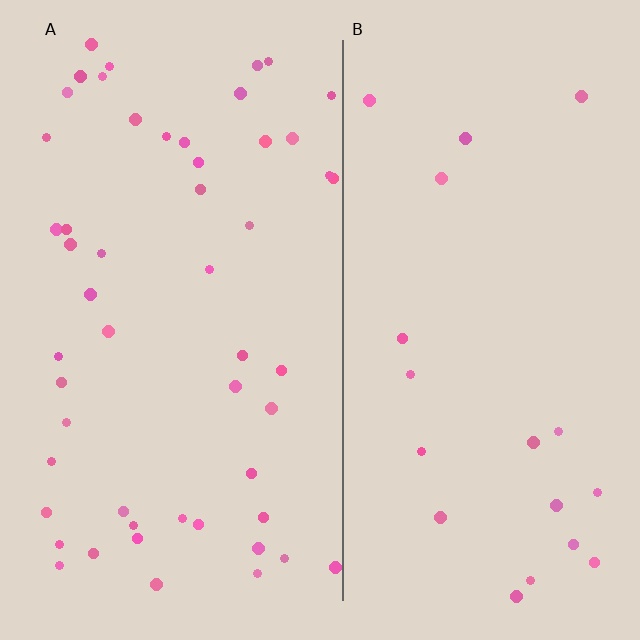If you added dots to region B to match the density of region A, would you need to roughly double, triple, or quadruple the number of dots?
Approximately triple.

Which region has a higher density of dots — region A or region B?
A (the left).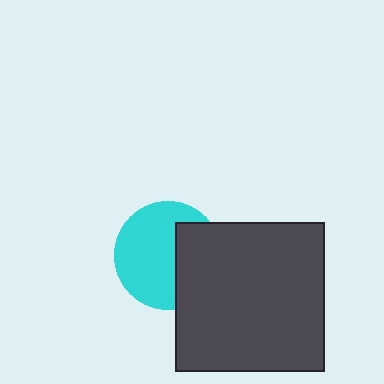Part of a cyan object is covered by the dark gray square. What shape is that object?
It is a circle.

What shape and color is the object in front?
The object in front is a dark gray square.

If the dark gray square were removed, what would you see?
You would see the complete cyan circle.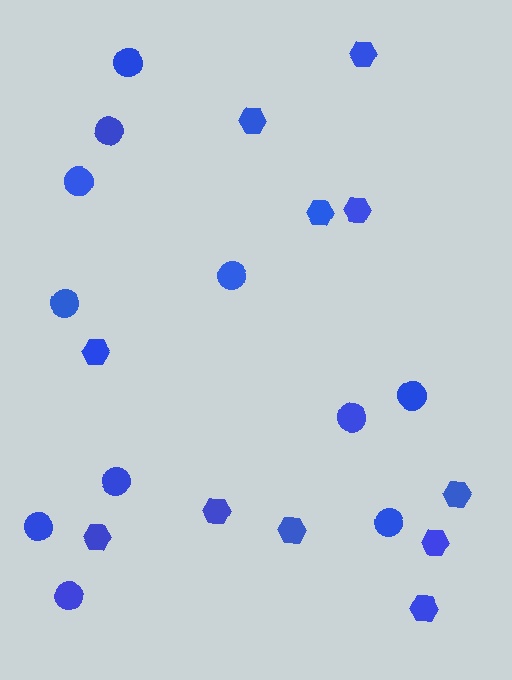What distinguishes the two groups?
There are 2 groups: one group of circles (11) and one group of hexagons (11).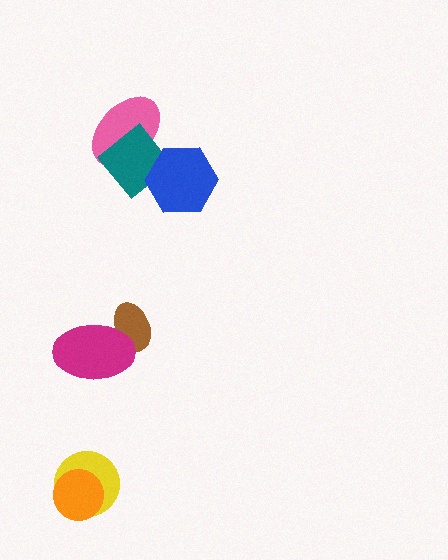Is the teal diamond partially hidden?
Yes, it is partially covered by another shape.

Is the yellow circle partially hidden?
Yes, it is partially covered by another shape.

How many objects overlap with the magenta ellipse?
1 object overlaps with the magenta ellipse.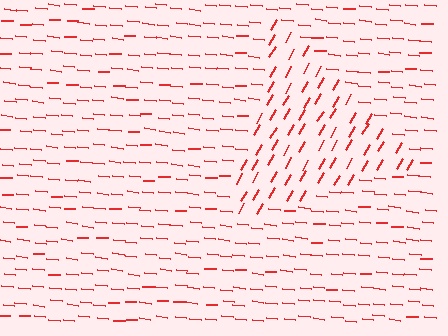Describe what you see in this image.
The image is filled with small red line segments. A triangle region in the image has lines oriented differently from the surrounding lines, creating a visible texture boundary.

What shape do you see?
I see a triangle.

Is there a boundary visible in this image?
Yes, there is a texture boundary formed by a change in line orientation.